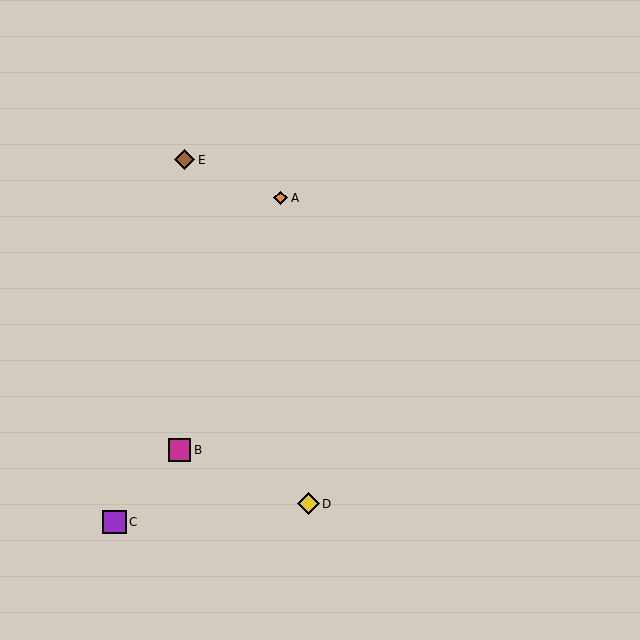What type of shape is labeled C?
Shape C is a purple square.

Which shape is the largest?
The purple square (labeled C) is the largest.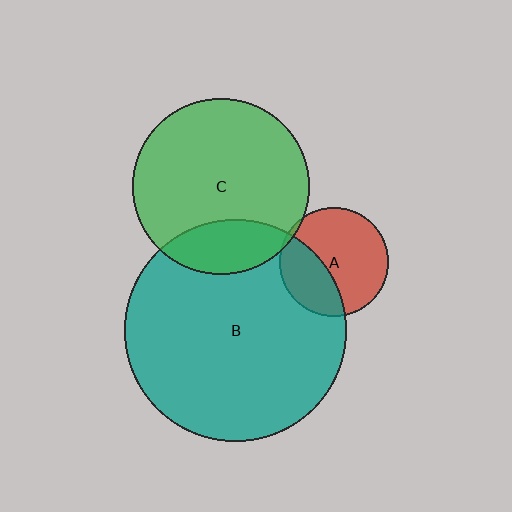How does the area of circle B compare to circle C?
Approximately 1.6 times.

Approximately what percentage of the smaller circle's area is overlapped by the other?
Approximately 5%.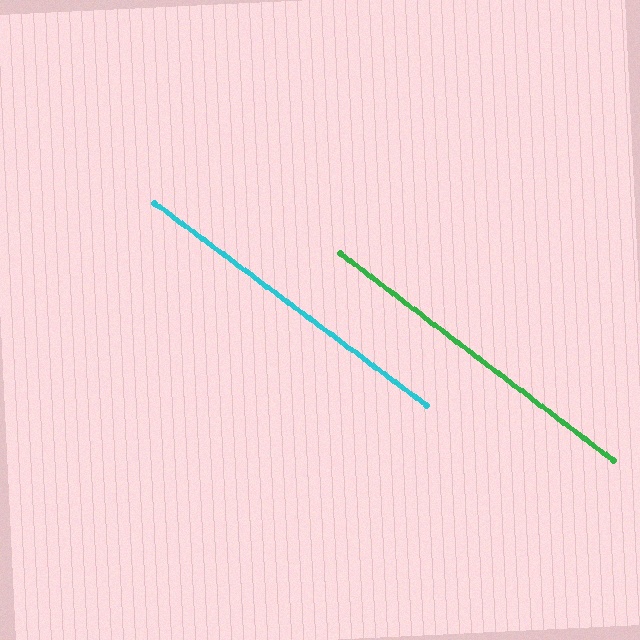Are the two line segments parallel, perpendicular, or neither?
Parallel — their directions differ by only 0.6°.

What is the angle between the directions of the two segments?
Approximately 1 degree.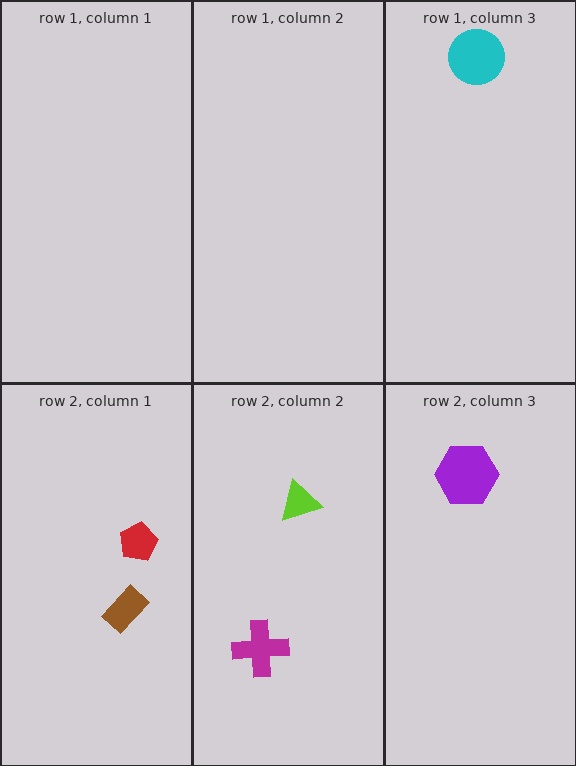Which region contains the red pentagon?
The row 2, column 1 region.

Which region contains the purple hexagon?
The row 2, column 3 region.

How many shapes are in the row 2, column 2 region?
2.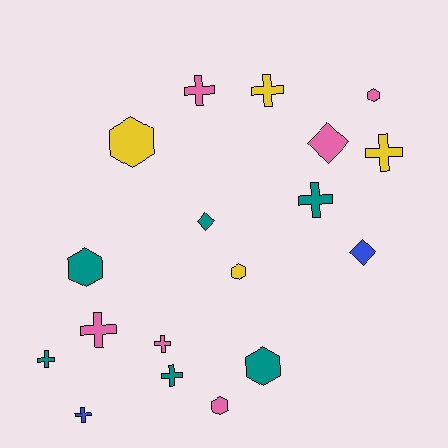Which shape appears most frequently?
Cross, with 9 objects.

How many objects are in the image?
There are 18 objects.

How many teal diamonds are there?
There is 1 teal diamond.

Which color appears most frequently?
Pink, with 6 objects.